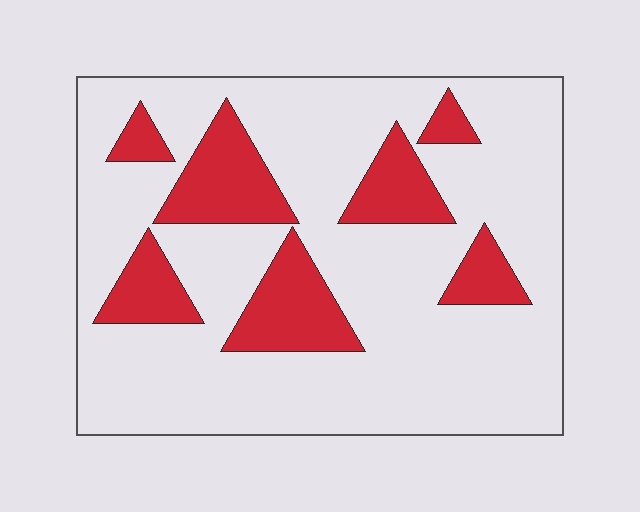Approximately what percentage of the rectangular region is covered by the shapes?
Approximately 20%.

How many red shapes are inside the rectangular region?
7.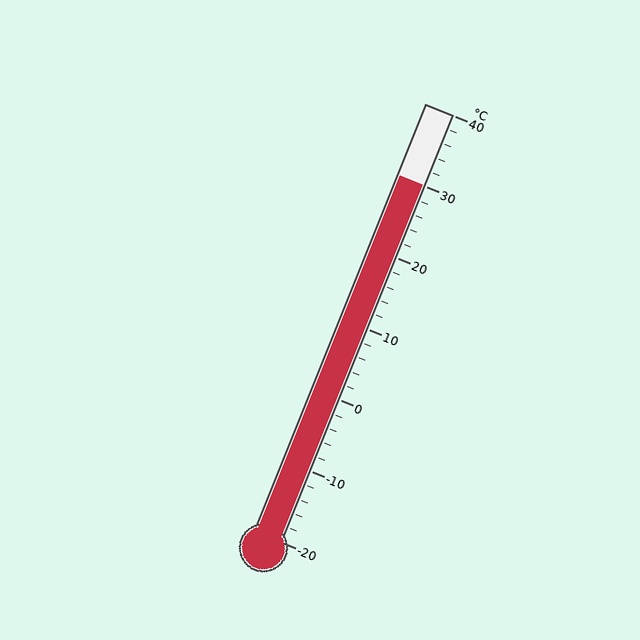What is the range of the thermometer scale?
The thermometer scale ranges from -20°C to 40°C.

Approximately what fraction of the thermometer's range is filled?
The thermometer is filled to approximately 85% of its range.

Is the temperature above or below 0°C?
The temperature is above 0°C.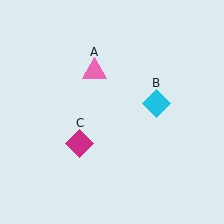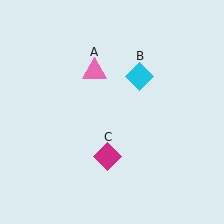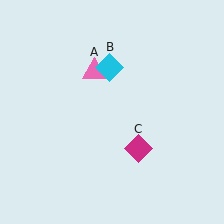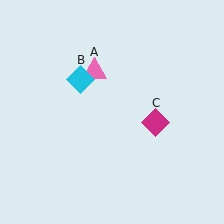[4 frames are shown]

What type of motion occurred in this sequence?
The cyan diamond (object B), magenta diamond (object C) rotated counterclockwise around the center of the scene.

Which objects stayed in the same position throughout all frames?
Pink triangle (object A) remained stationary.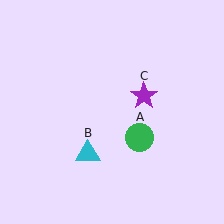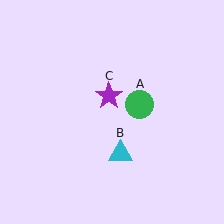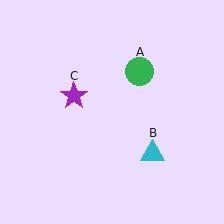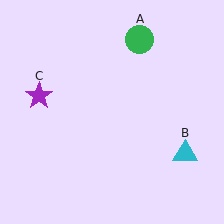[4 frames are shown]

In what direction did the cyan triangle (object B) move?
The cyan triangle (object B) moved right.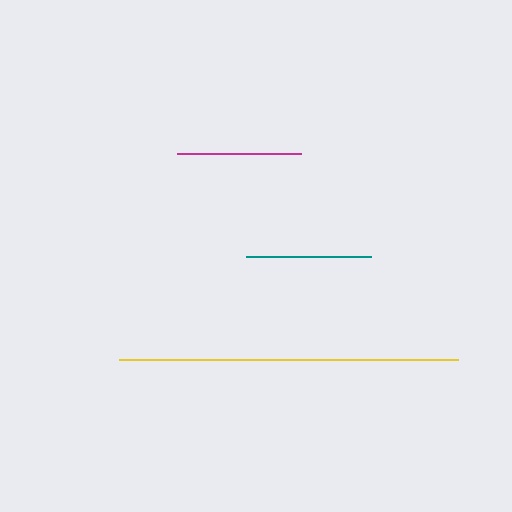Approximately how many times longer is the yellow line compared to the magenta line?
The yellow line is approximately 2.7 times the length of the magenta line.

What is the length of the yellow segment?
The yellow segment is approximately 339 pixels long.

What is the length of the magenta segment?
The magenta segment is approximately 124 pixels long.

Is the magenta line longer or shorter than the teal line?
The teal line is longer than the magenta line.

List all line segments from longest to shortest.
From longest to shortest: yellow, teal, magenta.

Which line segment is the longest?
The yellow line is the longest at approximately 339 pixels.